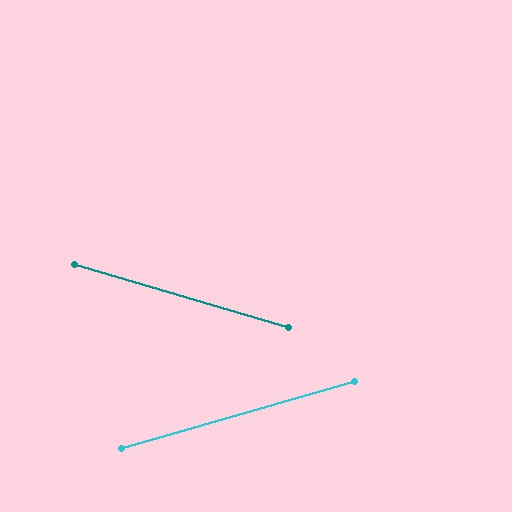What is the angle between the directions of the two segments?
Approximately 33 degrees.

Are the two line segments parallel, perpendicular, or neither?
Neither parallel nor perpendicular — they differ by about 33°.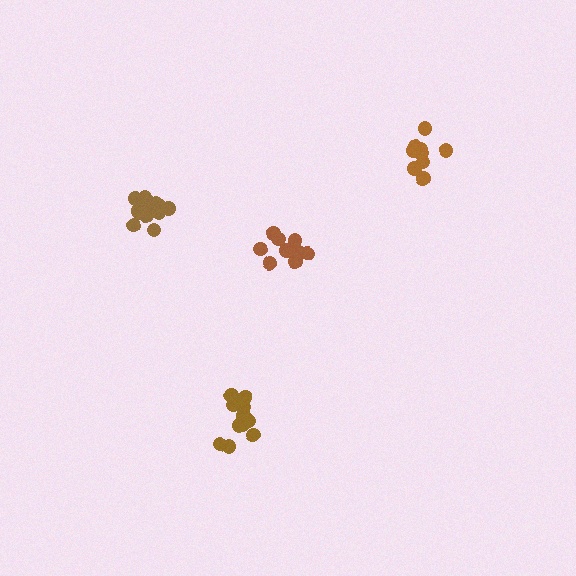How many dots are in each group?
Group 1: 10 dots, Group 2: 14 dots, Group 3: 13 dots, Group 4: 9 dots (46 total).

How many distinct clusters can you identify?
There are 4 distinct clusters.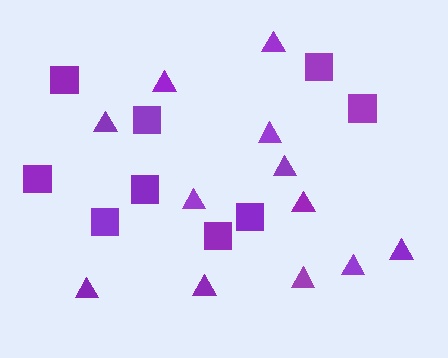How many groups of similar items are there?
There are 2 groups: one group of triangles (12) and one group of squares (9).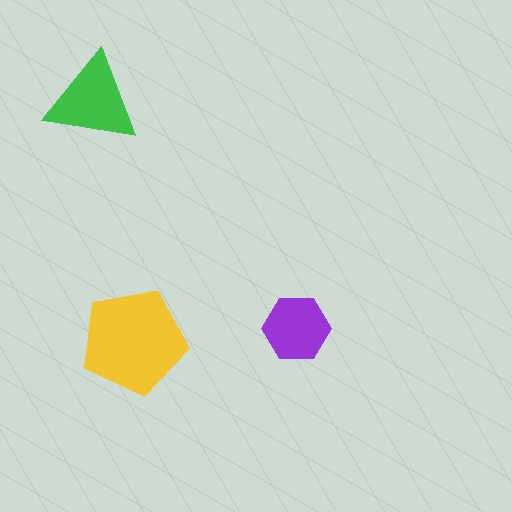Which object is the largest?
The yellow pentagon.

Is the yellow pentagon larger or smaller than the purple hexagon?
Larger.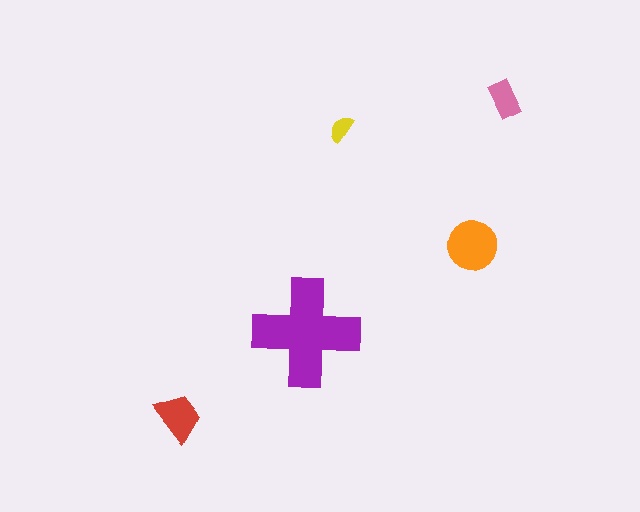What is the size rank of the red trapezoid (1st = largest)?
3rd.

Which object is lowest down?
The red trapezoid is bottommost.